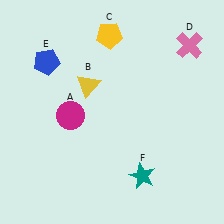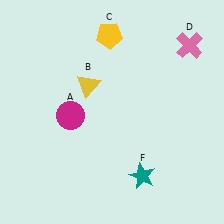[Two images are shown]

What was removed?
The blue pentagon (E) was removed in Image 2.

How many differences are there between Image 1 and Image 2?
There is 1 difference between the two images.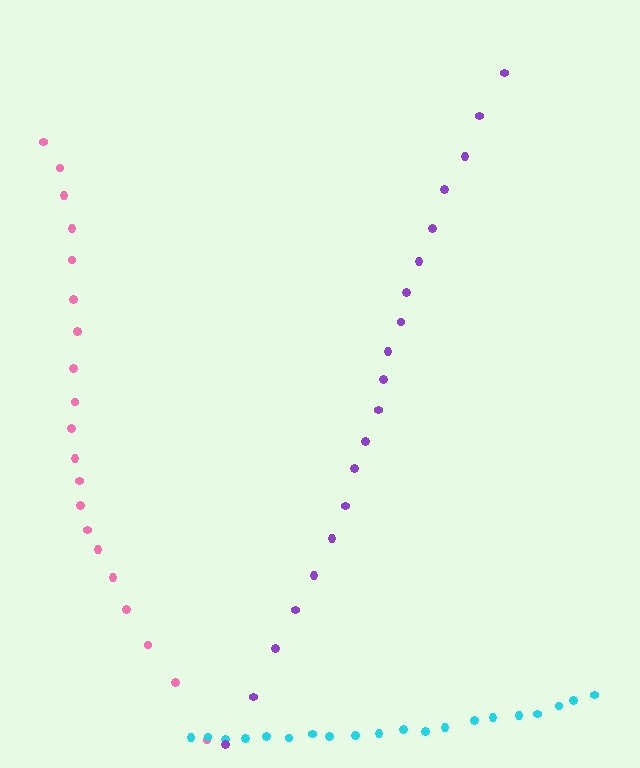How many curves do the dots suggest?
There are 3 distinct paths.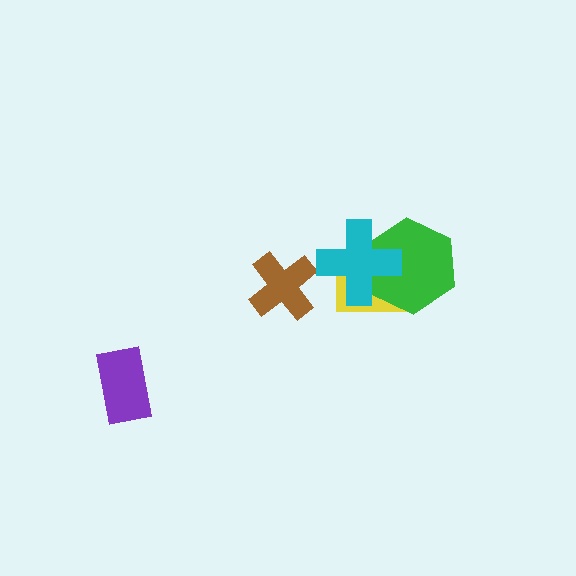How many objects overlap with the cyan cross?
2 objects overlap with the cyan cross.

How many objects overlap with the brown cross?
0 objects overlap with the brown cross.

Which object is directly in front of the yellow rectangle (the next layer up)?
The green hexagon is directly in front of the yellow rectangle.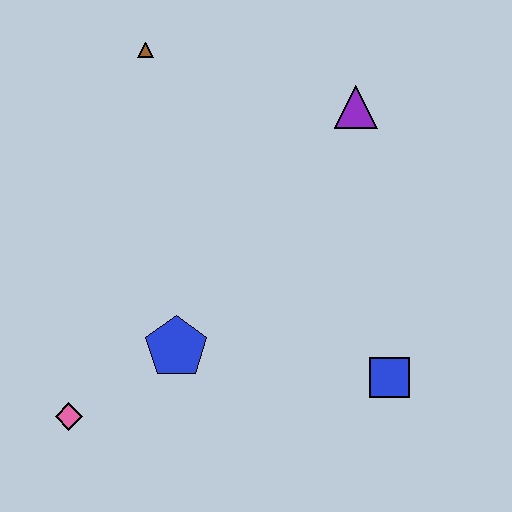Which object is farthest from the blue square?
The brown triangle is farthest from the blue square.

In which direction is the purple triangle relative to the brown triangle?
The purple triangle is to the right of the brown triangle.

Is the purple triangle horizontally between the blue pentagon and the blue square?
Yes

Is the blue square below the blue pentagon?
Yes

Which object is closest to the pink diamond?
The blue pentagon is closest to the pink diamond.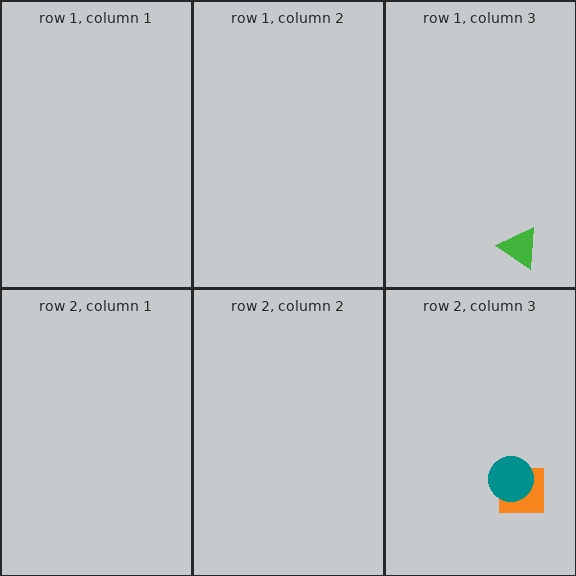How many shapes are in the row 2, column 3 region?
2.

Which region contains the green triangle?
The row 1, column 3 region.